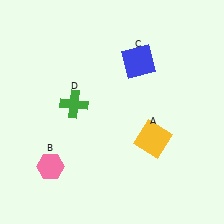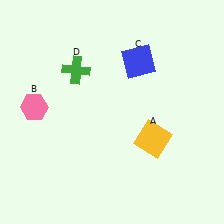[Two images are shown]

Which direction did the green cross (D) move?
The green cross (D) moved up.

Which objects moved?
The objects that moved are: the pink hexagon (B), the green cross (D).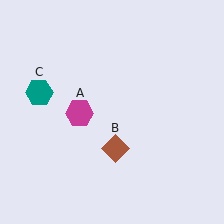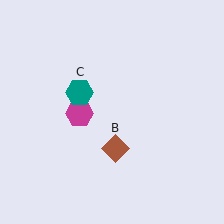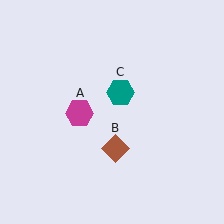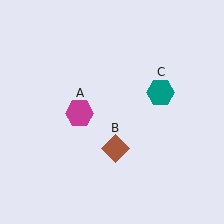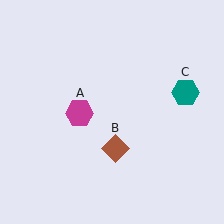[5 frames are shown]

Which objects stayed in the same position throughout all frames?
Magenta hexagon (object A) and brown diamond (object B) remained stationary.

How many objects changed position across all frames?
1 object changed position: teal hexagon (object C).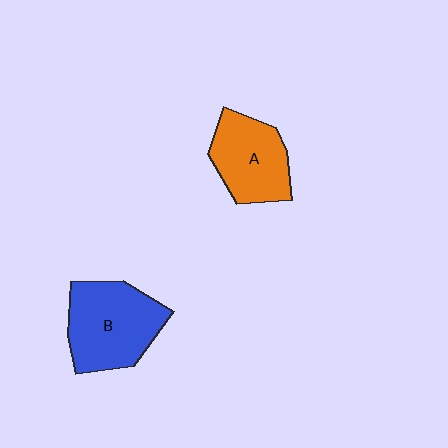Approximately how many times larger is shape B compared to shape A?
Approximately 1.2 times.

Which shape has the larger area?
Shape B (blue).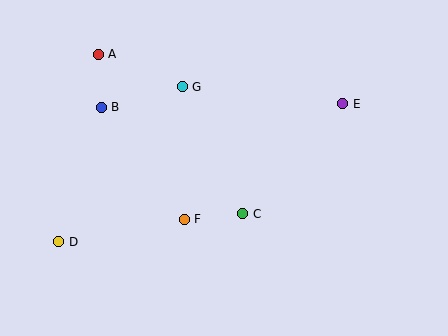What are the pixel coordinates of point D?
Point D is at (59, 242).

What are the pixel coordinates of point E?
Point E is at (343, 104).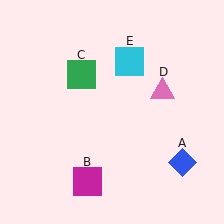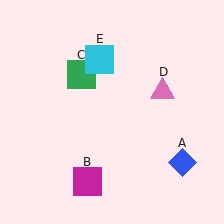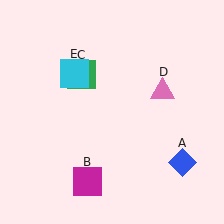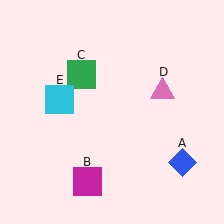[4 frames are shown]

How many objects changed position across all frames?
1 object changed position: cyan square (object E).